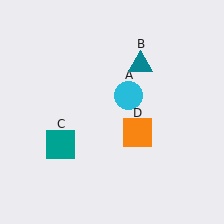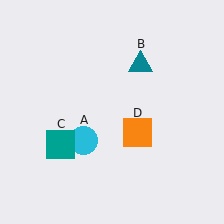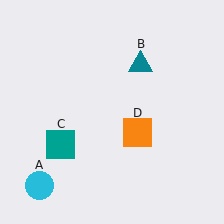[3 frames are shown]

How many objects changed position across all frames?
1 object changed position: cyan circle (object A).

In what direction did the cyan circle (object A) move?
The cyan circle (object A) moved down and to the left.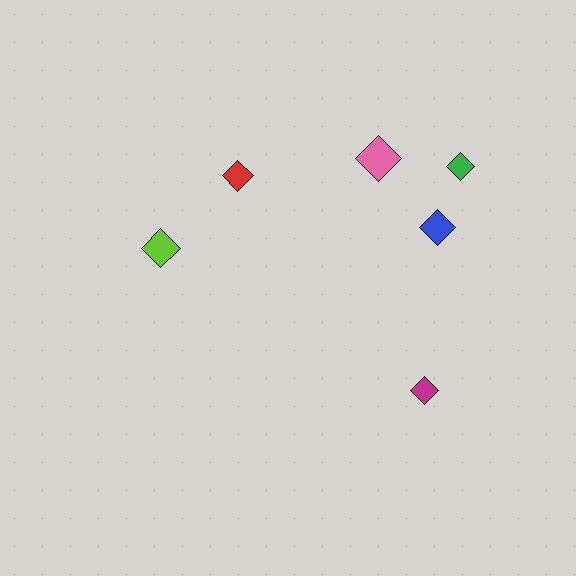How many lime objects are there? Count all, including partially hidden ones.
There is 1 lime object.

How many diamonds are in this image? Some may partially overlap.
There are 6 diamonds.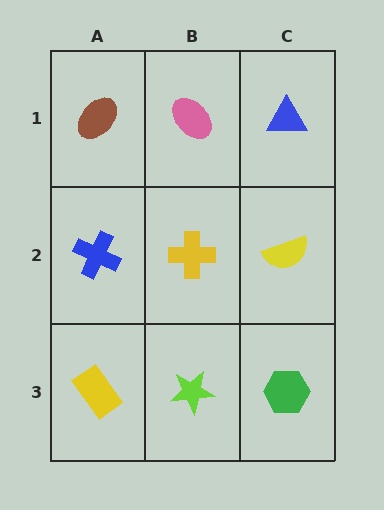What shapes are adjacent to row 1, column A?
A blue cross (row 2, column A), a pink ellipse (row 1, column B).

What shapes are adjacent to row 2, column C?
A blue triangle (row 1, column C), a green hexagon (row 3, column C), a yellow cross (row 2, column B).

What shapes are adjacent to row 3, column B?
A yellow cross (row 2, column B), a yellow rectangle (row 3, column A), a green hexagon (row 3, column C).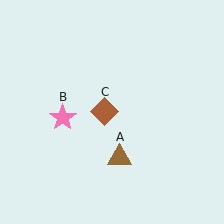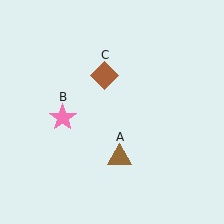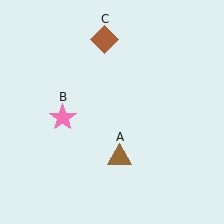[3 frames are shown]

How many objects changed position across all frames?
1 object changed position: brown diamond (object C).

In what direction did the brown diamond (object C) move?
The brown diamond (object C) moved up.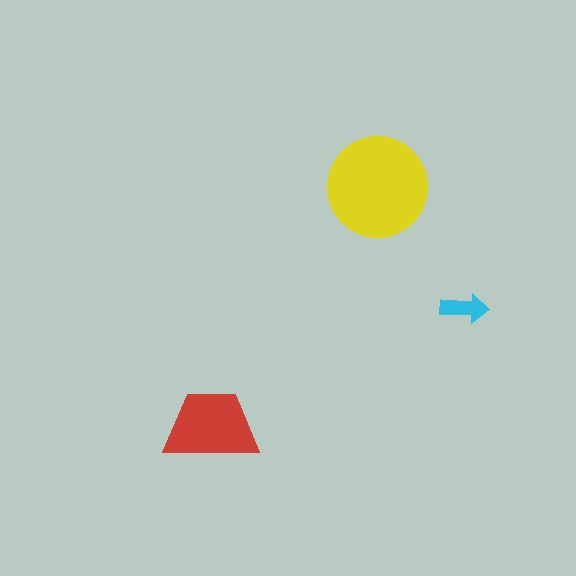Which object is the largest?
The yellow circle.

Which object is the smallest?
The cyan arrow.